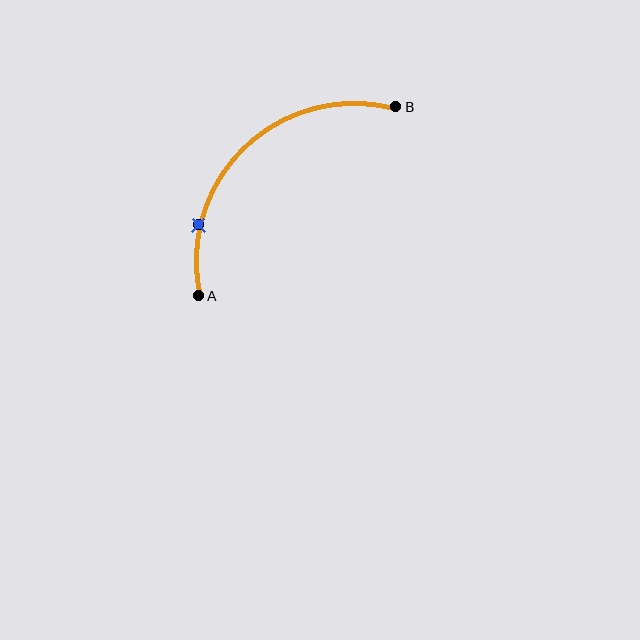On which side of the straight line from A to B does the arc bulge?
The arc bulges above and to the left of the straight line connecting A and B.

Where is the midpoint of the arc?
The arc midpoint is the point on the curve farthest from the straight line joining A and B. It sits above and to the left of that line.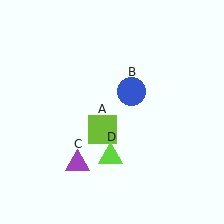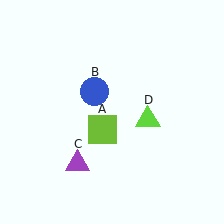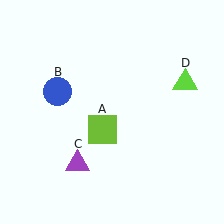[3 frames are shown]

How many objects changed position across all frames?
2 objects changed position: blue circle (object B), lime triangle (object D).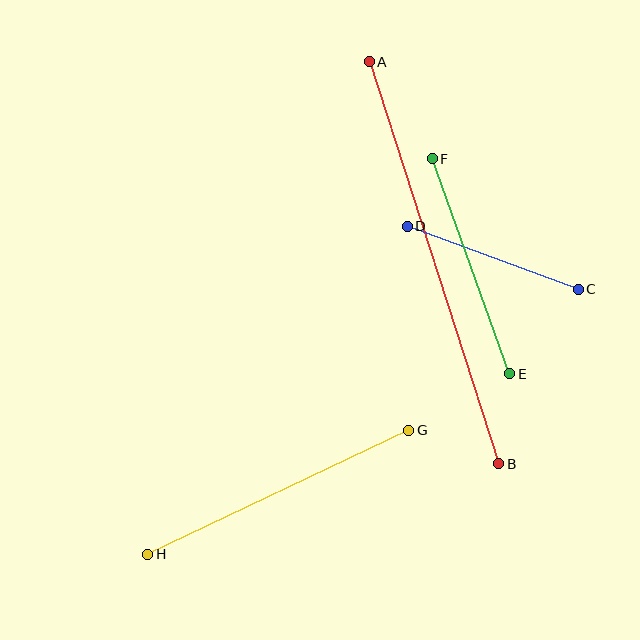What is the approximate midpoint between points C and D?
The midpoint is at approximately (493, 258) pixels.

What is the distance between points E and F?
The distance is approximately 229 pixels.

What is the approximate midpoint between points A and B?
The midpoint is at approximately (434, 263) pixels.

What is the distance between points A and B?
The distance is approximately 422 pixels.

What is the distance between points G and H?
The distance is approximately 289 pixels.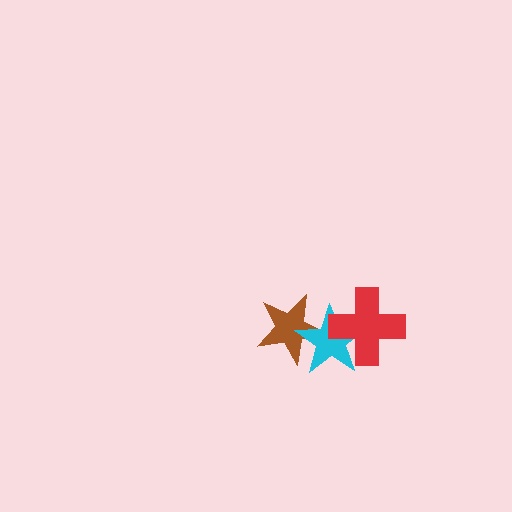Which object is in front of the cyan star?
The red cross is in front of the cyan star.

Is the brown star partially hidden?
Yes, it is partially covered by another shape.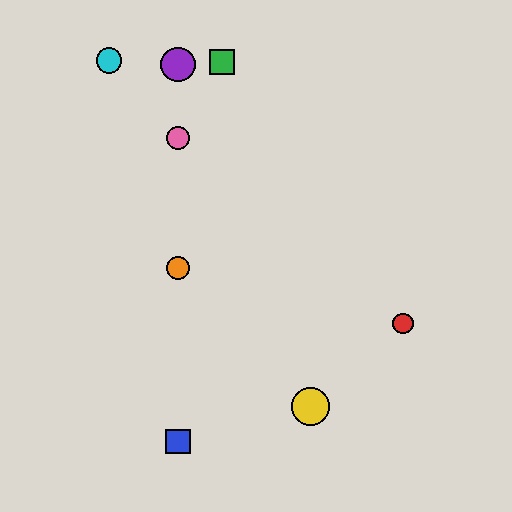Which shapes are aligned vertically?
The blue square, the purple circle, the orange circle, the pink circle are aligned vertically.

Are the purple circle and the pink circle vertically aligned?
Yes, both are at x≈178.